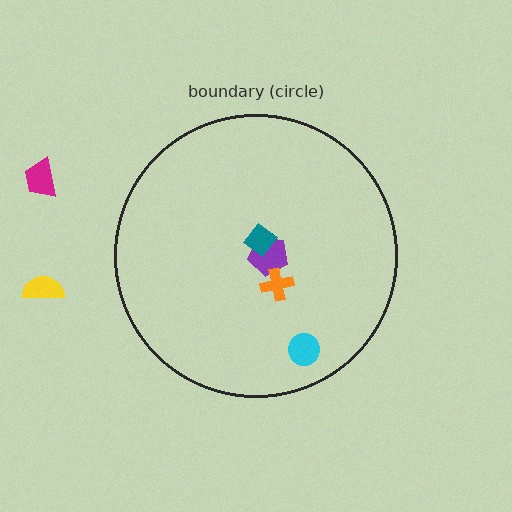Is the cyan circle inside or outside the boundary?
Inside.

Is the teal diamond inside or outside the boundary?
Inside.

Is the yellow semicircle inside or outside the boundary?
Outside.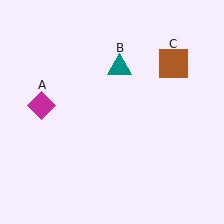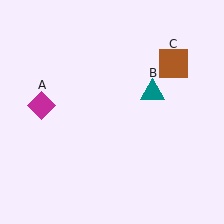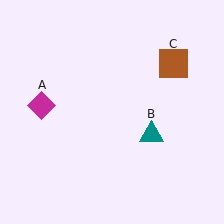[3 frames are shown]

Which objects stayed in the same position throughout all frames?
Magenta diamond (object A) and brown square (object C) remained stationary.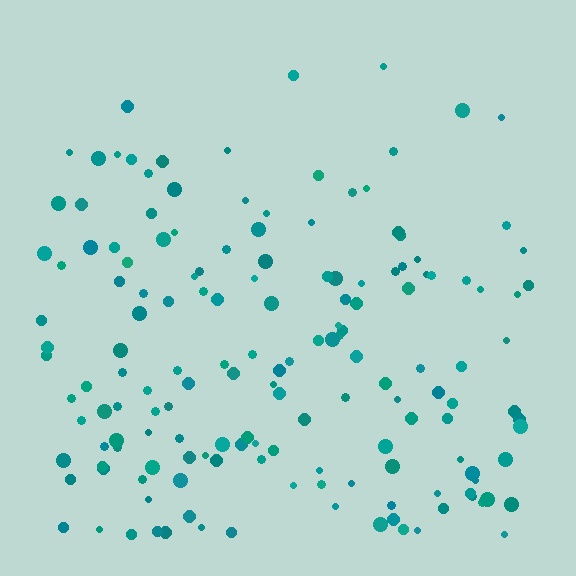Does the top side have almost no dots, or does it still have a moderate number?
Still a moderate number, just noticeably fewer than the bottom.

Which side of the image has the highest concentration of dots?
The bottom.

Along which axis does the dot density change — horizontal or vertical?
Vertical.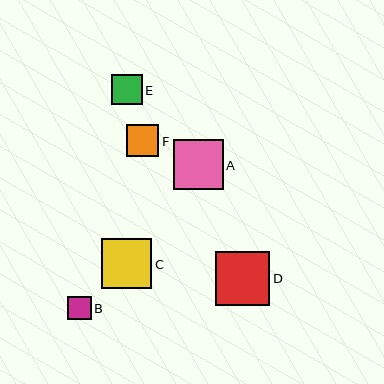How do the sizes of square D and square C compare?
Square D and square C are approximately the same size.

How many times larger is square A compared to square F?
Square A is approximately 1.5 times the size of square F.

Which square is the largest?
Square D is the largest with a size of approximately 54 pixels.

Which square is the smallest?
Square B is the smallest with a size of approximately 23 pixels.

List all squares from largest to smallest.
From largest to smallest: D, A, C, F, E, B.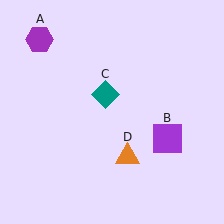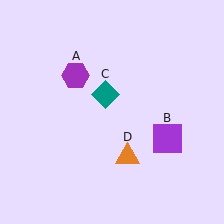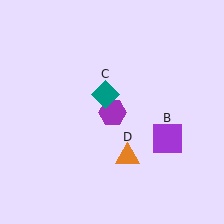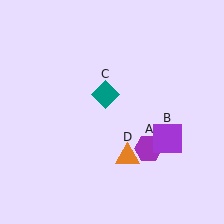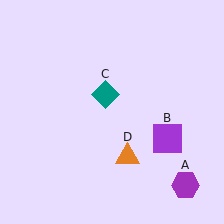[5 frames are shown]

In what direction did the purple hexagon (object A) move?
The purple hexagon (object A) moved down and to the right.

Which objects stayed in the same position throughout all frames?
Purple square (object B) and teal diamond (object C) and orange triangle (object D) remained stationary.